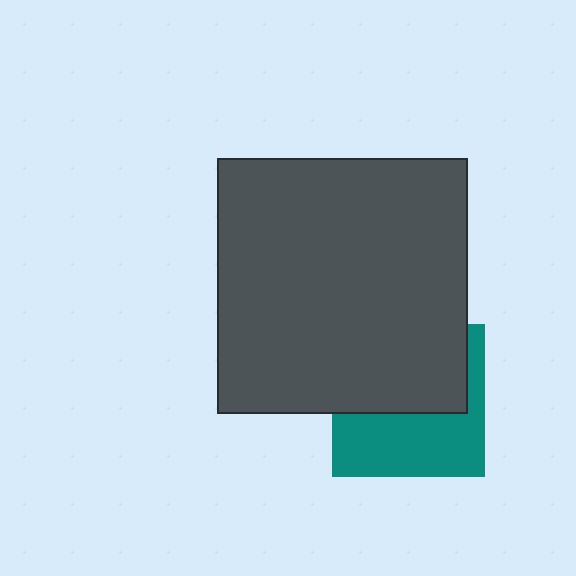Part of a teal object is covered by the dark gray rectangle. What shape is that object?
It is a square.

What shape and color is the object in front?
The object in front is a dark gray rectangle.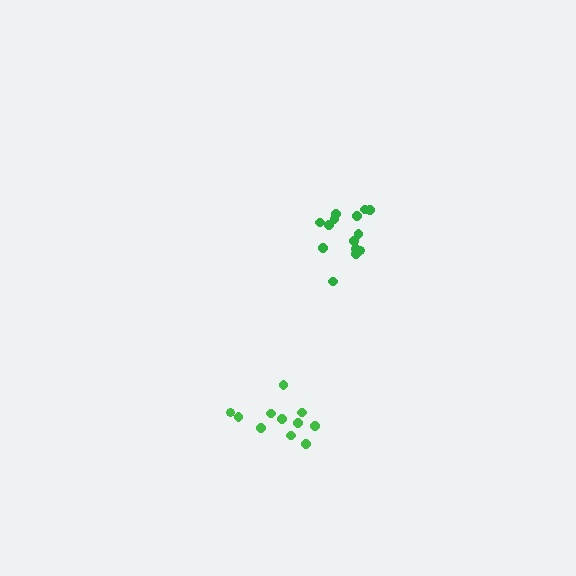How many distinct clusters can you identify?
There are 2 distinct clusters.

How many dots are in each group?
Group 1: 14 dots, Group 2: 11 dots (25 total).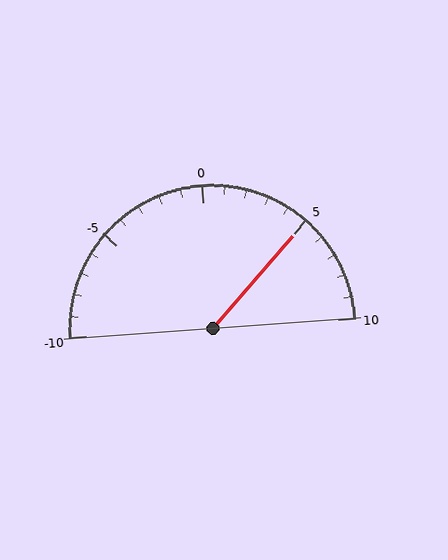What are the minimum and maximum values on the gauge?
The gauge ranges from -10 to 10.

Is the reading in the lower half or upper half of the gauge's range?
The reading is in the upper half of the range (-10 to 10).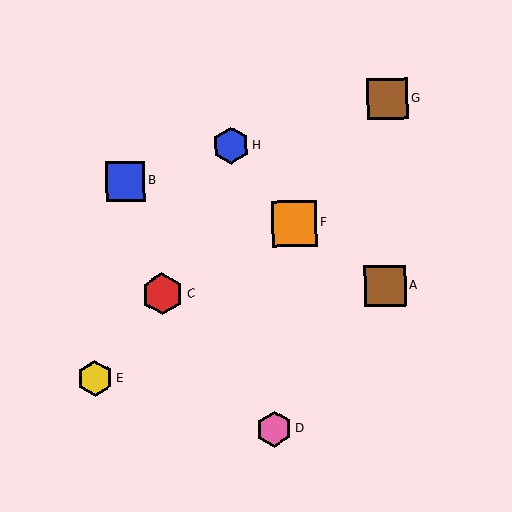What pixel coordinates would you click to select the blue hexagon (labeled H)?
Click at (231, 145) to select the blue hexagon H.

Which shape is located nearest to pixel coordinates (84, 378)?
The yellow hexagon (labeled E) at (95, 379) is nearest to that location.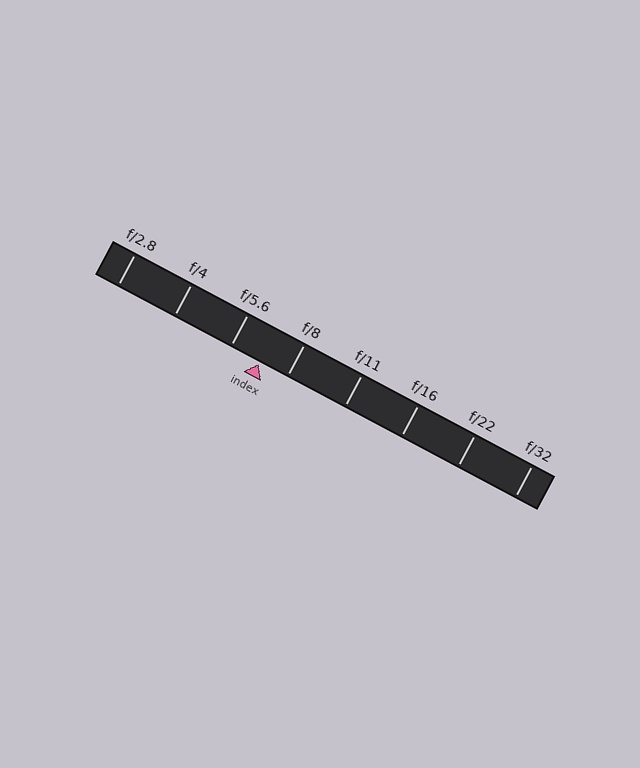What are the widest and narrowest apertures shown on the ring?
The widest aperture shown is f/2.8 and the narrowest is f/32.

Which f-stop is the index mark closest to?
The index mark is closest to f/8.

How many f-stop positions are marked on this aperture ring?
There are 8 f-stop positions marked.